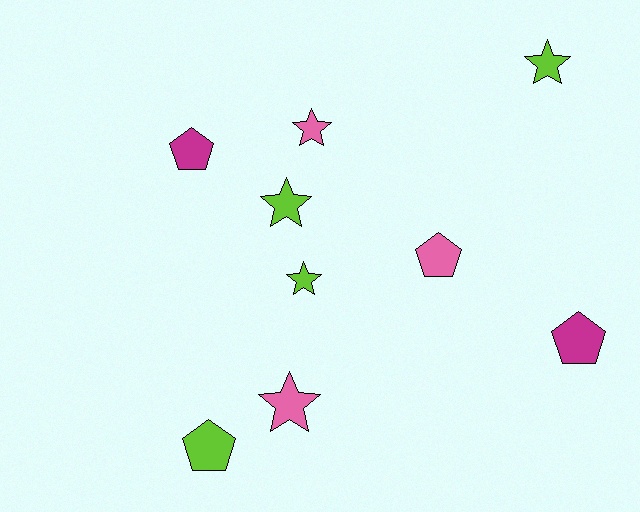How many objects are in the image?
There are 9 objects.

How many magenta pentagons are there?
There are 2 magenta pentagons.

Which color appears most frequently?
Lime, with 4 objects.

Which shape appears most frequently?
Star, with 5 objects.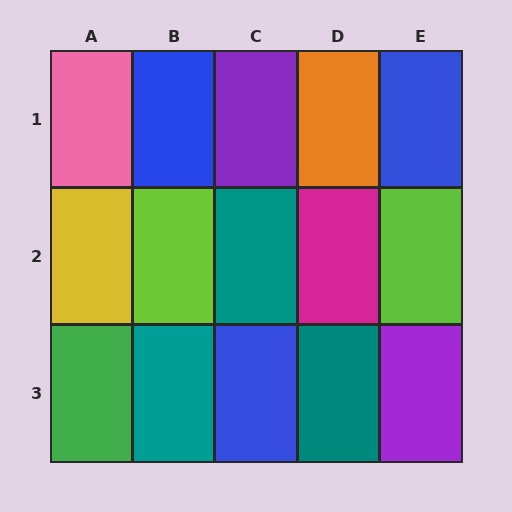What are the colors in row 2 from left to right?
Yellow, lime, teal, magenta, lime.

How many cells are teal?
3 cells are teal.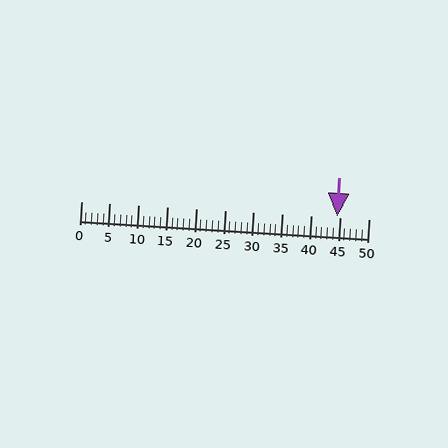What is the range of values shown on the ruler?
The ruler shows values from 0 to 50.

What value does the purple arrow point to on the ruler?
The purple arrow points to approximately 45.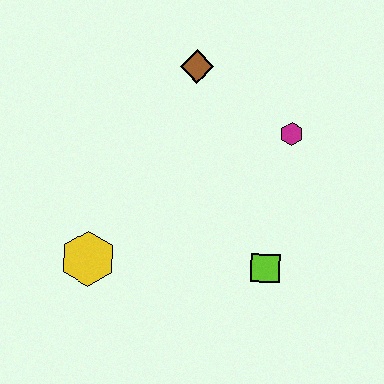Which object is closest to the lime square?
The magenta hexagon is closest to the lime square.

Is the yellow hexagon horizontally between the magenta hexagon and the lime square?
No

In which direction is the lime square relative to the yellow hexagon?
The lime square is to the right of the yellow hexagon.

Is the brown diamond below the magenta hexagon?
No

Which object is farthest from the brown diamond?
The yellow hexagon is farthest from the brown diamond.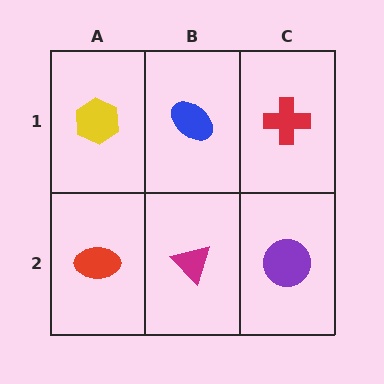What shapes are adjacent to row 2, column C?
A red cross (row 1, column C), a magenta triangle (row 2, column B).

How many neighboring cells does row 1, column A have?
2.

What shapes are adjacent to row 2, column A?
A yellow hexagon (row 1, column A), a magenta triangle (row 2, column B).